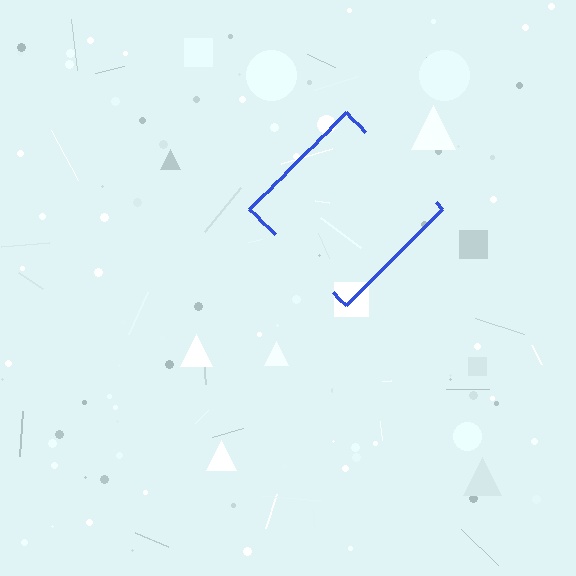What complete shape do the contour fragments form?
The contour fragments form a diamond.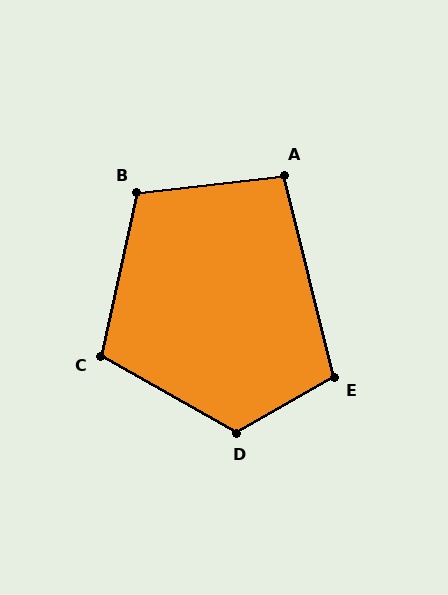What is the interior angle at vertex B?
Approximately 109 degrees (obtuse).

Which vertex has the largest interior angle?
D, at approximately 121 degrees.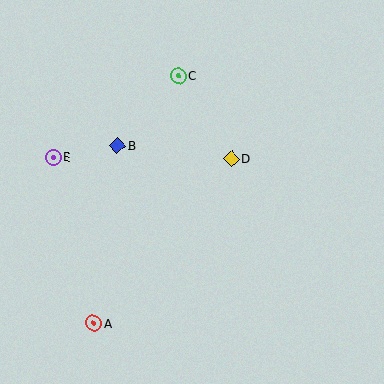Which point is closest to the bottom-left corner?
Point A is closest to the bottom-left corner.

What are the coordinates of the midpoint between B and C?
The midpoint between B and C is at (148, 111).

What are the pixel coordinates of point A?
Point A is at (94, 323).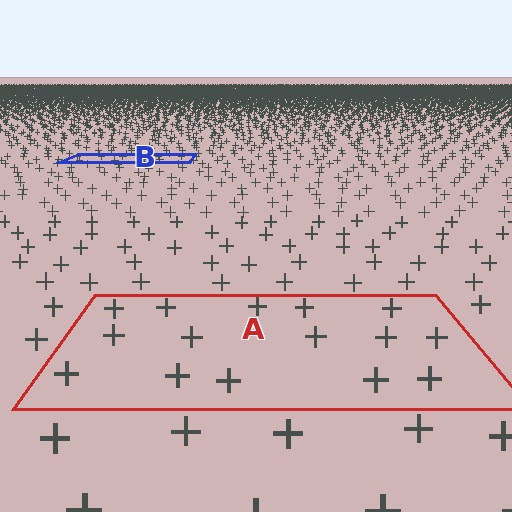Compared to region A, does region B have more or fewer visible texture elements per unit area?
Region B has more texture elements per unit area — they are packed more densely because it is farther away.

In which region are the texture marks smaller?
The texture marks are smaller in region B, because it is farther away.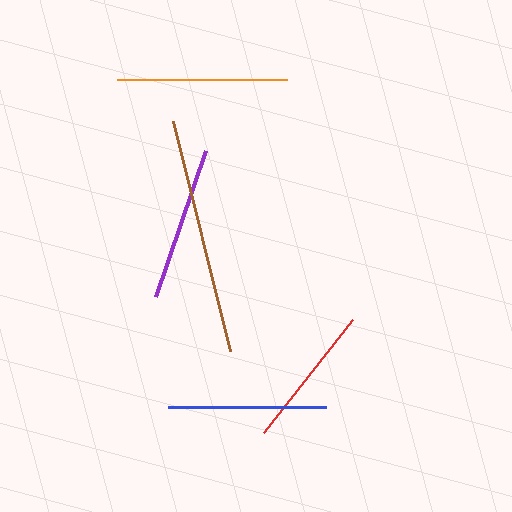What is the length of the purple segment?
The purple segment is approximately 154 pixels long.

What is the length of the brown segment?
The brown segment is approximately 237 pixels long.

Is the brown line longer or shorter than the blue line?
The brown line is longer than the blue line.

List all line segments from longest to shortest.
From longest to shortest: brown, orange, blue, purple, red.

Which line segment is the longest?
The brown line is the longest at approximately 237 pixels.